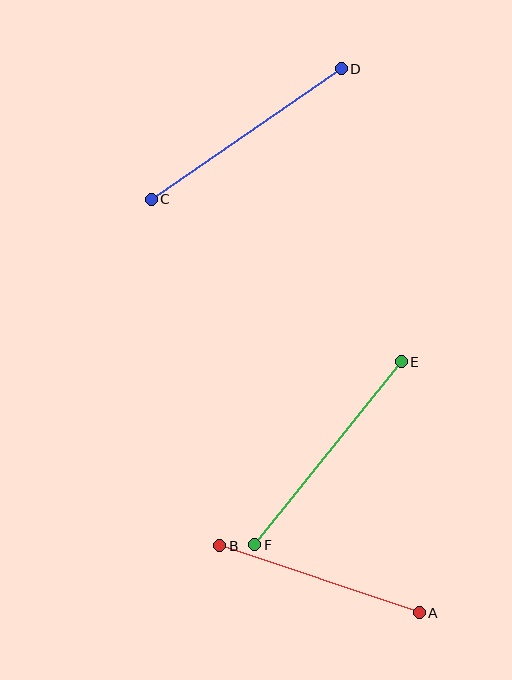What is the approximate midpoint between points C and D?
The midpoint is at approximately (246, 134) pixels.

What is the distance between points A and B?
The distance is approximately 210 pixels.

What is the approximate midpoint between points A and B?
The midpoint is at approximately (319, 579) pixels.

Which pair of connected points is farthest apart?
Points E and F are farthest apart.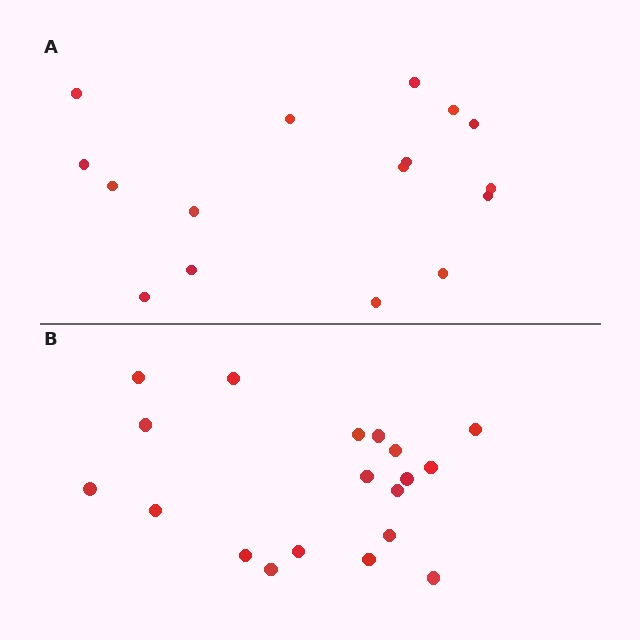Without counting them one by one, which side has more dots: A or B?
Region B (the bottom region) has more dots.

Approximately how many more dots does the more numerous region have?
Region B has just a few more — roughly 2 or 3 more dots than region A.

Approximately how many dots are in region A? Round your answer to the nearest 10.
About 20 dots. (The exact count is 16, which rounds to 20.)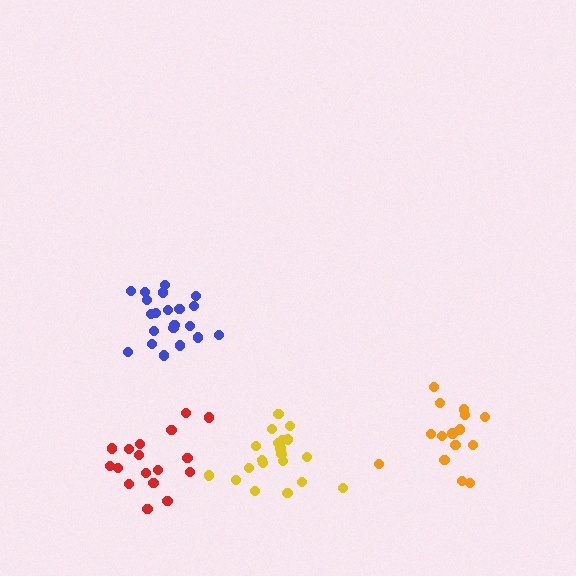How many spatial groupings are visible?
There are 4 spatial groupings.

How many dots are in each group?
Group 1: 15 dots, Group 2: 17 dots, Group 3: 20 dots, Group 4: 21 dots (73 total).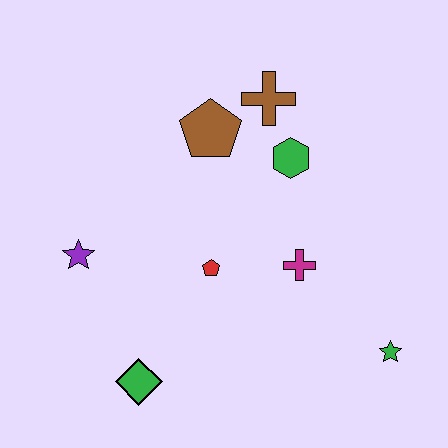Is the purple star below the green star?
No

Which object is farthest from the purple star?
The green star is farthest from the purple star.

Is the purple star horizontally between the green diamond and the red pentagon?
No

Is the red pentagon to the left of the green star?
Yes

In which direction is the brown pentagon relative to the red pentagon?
The brown pentagon is above the red pentagon.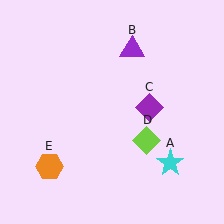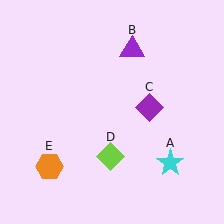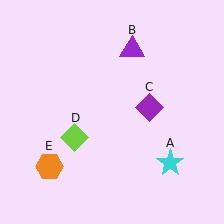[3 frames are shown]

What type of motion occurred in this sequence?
The lime diamond (object D) rotated clockwise around the center of the scene.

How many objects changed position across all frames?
1 object changed position: lime diamond (object D).